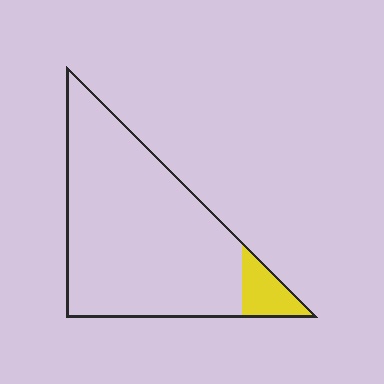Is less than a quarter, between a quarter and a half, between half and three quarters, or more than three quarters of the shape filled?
Less than a quarter.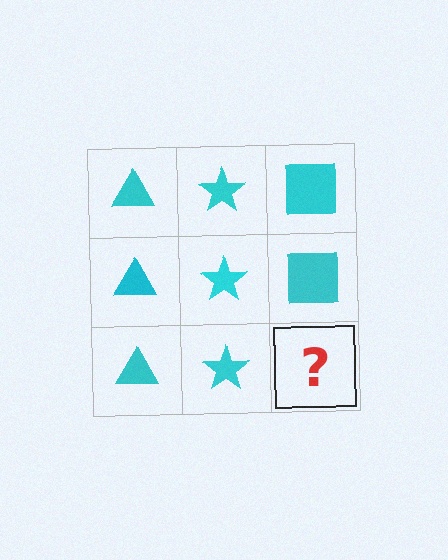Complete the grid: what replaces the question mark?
The question mark should be replaced with a cyan square.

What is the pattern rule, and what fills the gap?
The rule is that each column has a consistent shape. The gap should be filled with a cyan square.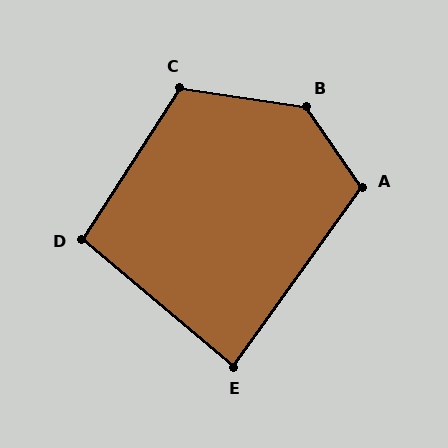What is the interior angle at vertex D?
Approximately 97 degrees (obtuse).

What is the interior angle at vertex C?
Approximately 114 degrees (obtuse).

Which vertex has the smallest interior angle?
E, at approximately 86 degrees.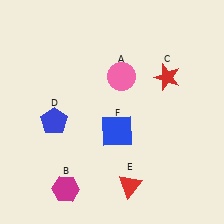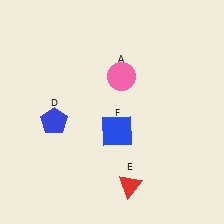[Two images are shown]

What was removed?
The red star (C), the magenta hexagon (B) were removed in Image 2.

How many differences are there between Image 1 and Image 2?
There are 2 differences between the two images.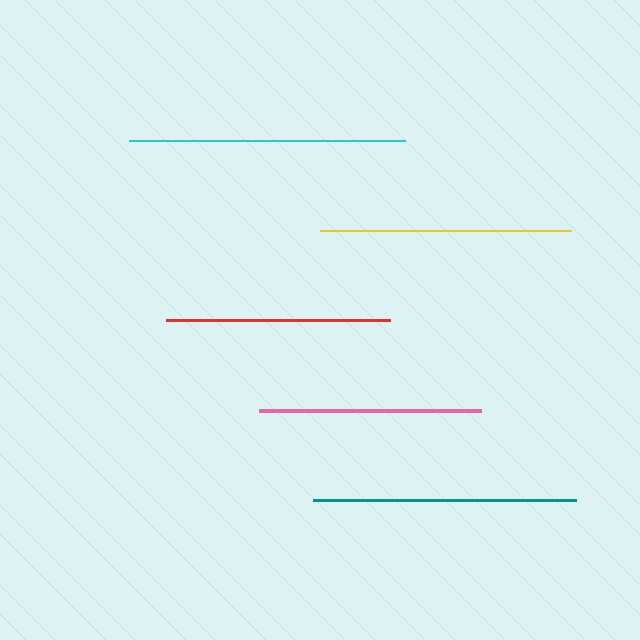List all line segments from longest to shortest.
From longest to shortest: cyan, teal, yellow, red, pink.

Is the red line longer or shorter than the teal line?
The teal line is longer than the red line.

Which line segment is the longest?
The cyan line is the longest at approximately 276 pixels.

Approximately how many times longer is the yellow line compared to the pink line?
The yellow line is approximately 1.1 times the length of the pink line.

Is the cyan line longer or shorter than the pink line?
The cyan line is longer than the pink line.